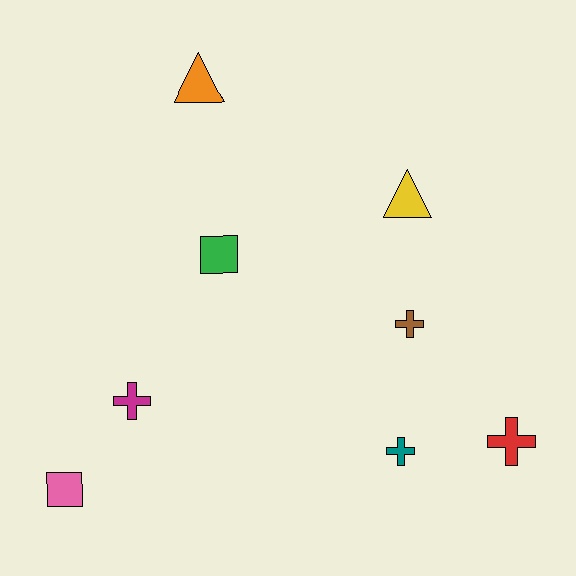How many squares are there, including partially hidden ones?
There are 2 squares.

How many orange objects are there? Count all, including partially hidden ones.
There is 1 orange object.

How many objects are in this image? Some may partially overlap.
There are 8 objects.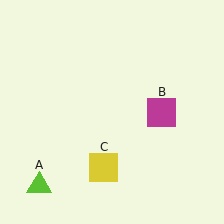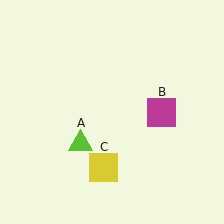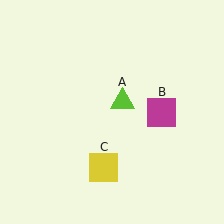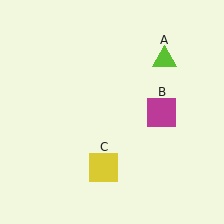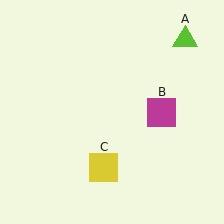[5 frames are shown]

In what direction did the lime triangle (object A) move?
The lime triangle (object A) moved up and to the right.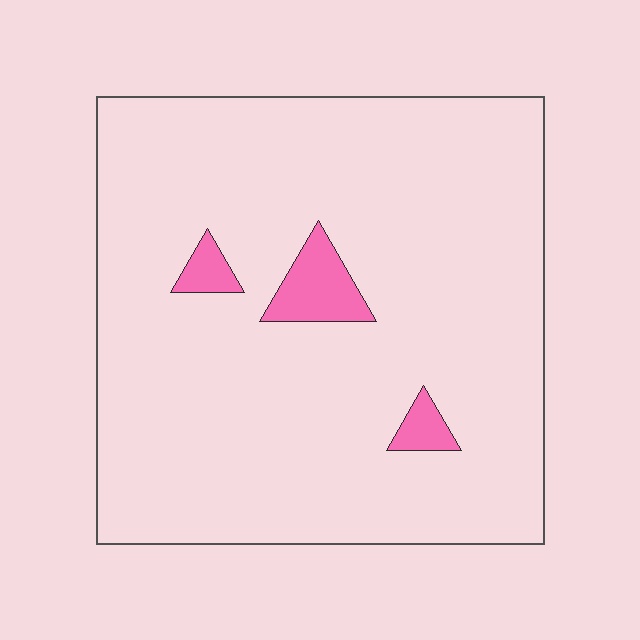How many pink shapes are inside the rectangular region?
3.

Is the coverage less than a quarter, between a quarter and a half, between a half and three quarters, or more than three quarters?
Less than a quarter.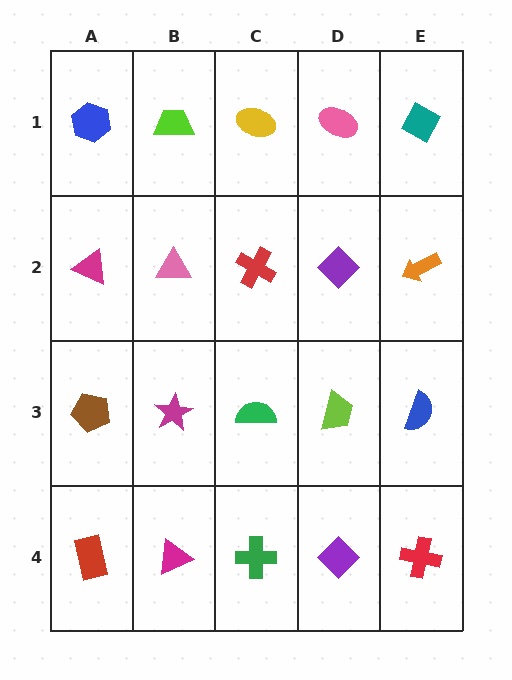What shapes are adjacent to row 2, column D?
A pink ellipse (row 1, column D), a lime trapezoid (row 3, column D), a red cross (row 2, column C), an orange arrow (row 2, column E).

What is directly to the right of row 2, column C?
A purple diamond.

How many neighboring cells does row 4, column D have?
3.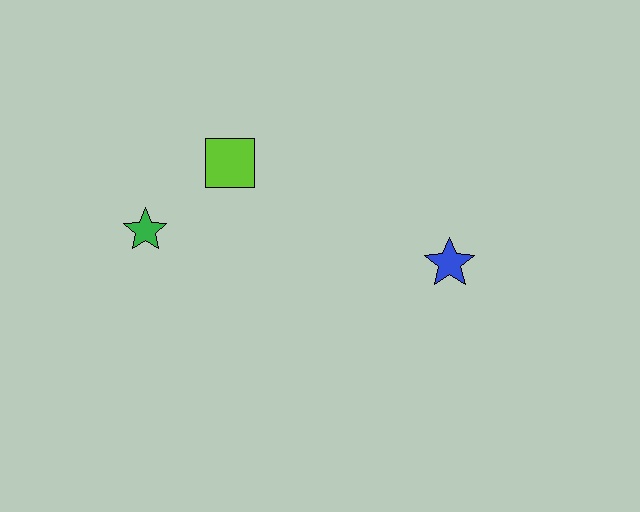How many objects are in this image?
There are 3 objects.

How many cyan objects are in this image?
There are no cyan objects.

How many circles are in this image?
There are no circles.